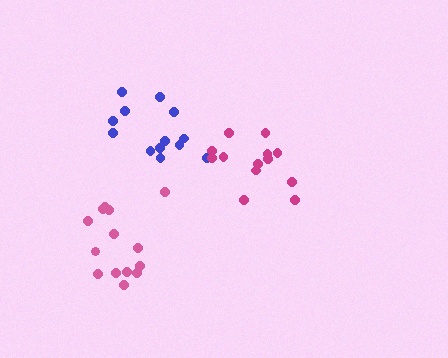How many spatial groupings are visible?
There are 3 spatial groupings.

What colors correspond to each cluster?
The clusters are colored: pink, blue, magenta.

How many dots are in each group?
Group 1: 14 dots, Group 2: 13 dots, Group 3: 13 dots (40 total).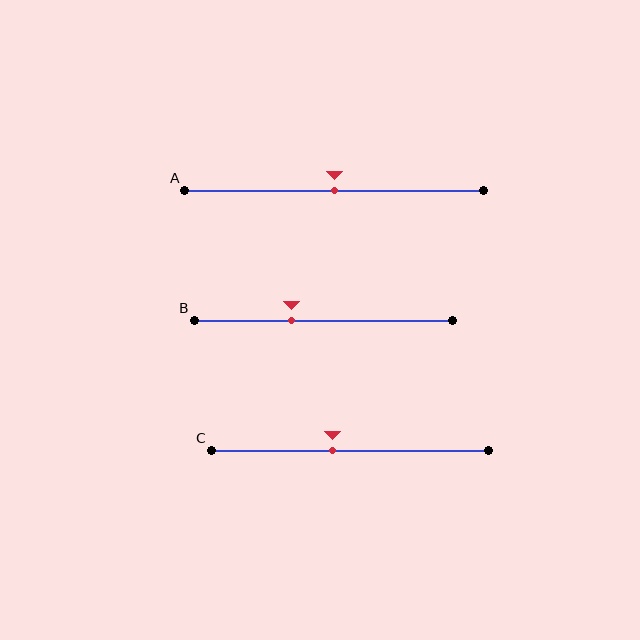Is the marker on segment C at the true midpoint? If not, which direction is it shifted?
No, the marker on segment C is shifted to the left by about 6% of the segment length.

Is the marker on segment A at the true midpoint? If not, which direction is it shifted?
Yes, the marker on segment A is at the true midpoint.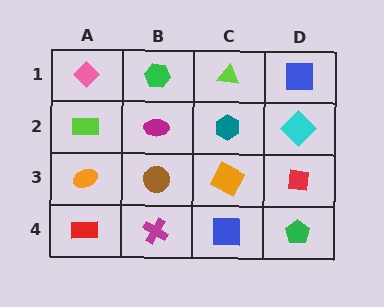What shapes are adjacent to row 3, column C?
A teal hexagon (row 2, column C), a blue square (row 4, column C), a brown circle (row 3, column B), a red square (row 3, column D).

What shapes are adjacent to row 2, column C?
A lime triangle (row 1, column C), an orange square (row 3, column C), a magenta ellipse (row 2, column B), a cyan diamond (row 2, column D).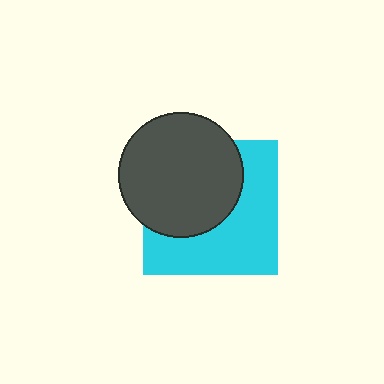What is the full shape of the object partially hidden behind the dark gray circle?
The partially hidden object is a cyan square.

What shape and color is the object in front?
The object in front is a dark gray circle.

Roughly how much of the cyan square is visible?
About half of it is visible (roughly 52%).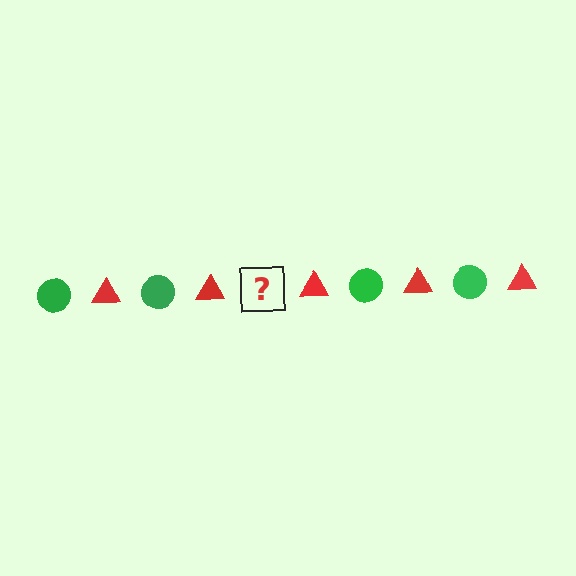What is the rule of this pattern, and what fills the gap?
The rule is that the pattern alternates between green circle and red triangle. The gap should be filled with a green circle.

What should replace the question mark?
The question mark should be replaced with a green circle.